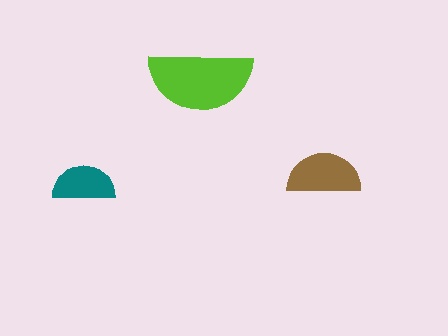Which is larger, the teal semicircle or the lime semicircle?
The lime one.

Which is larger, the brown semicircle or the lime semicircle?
The lime one.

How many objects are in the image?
There are 3 objects in the image.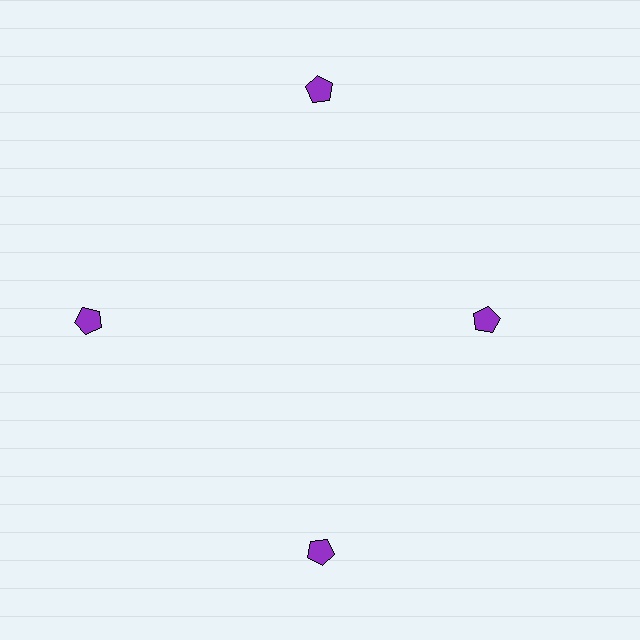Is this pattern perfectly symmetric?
No. The 4 purple pentagons are arranged in a ring, but one element near the 3 o'clock position is pulled inward toward the center, breaking the 4-fold rotational symmetry.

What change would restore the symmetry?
The symmetry would be restored by moving it outward, back onto the ring so that all 4 pentagons sit at equal angles and equal distance from the center.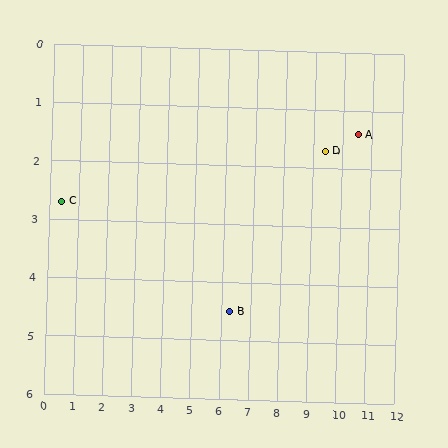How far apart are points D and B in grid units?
Points D and B are about 4.2 grid units apart.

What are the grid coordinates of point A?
Point A is at approximately (10.5, 1.4).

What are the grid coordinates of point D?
Point D is at approximately (9.4, 1.7).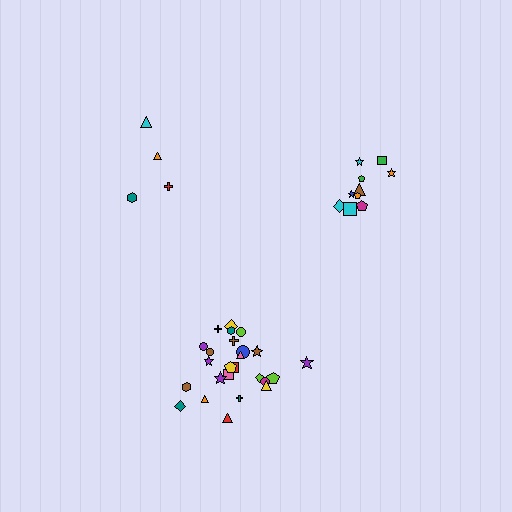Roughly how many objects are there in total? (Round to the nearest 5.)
Roughly 40 objects in total.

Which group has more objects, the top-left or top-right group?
The top-right group.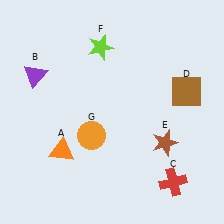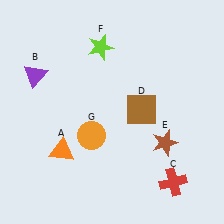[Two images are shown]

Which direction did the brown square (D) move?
The brown square (D) moved left.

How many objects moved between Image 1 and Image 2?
1 object moved between the two images.